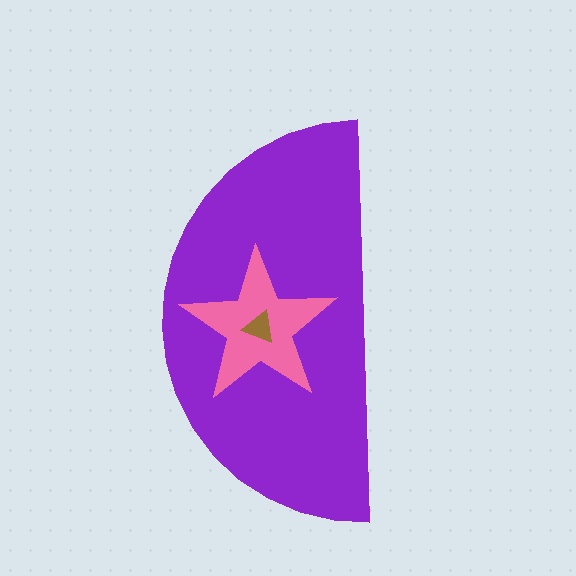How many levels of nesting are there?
3.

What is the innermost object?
The brown triangle.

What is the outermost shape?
The purple semicircle.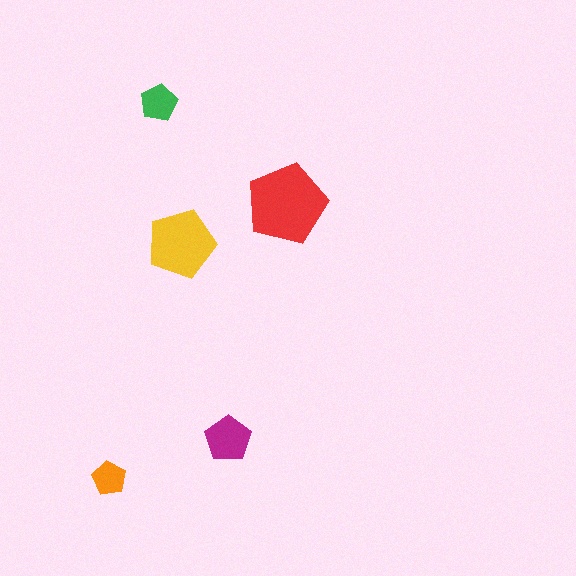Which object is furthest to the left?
The orange pentagon is leftmost.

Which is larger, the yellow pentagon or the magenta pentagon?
The yellow one.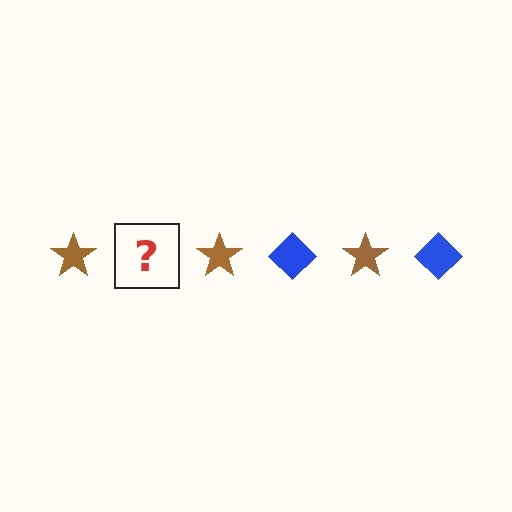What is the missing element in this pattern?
The missing element is a blue diamond.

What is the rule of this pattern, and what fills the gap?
The rule is that the pattern alternates between brown star and blue diamond. The gap should be filled with a blue diamond.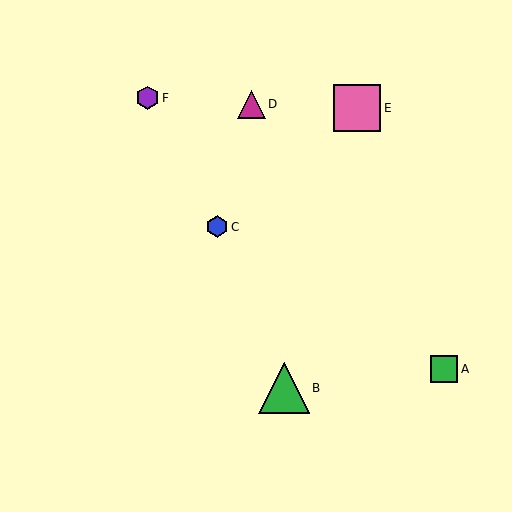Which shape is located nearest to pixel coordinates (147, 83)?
The purple hexagon (labeled F) at (148, 98) is nearest to that location.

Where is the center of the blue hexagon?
The center of the blue hexagon is at (217, 227).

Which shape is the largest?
The green triangle (labeled B) is the largest.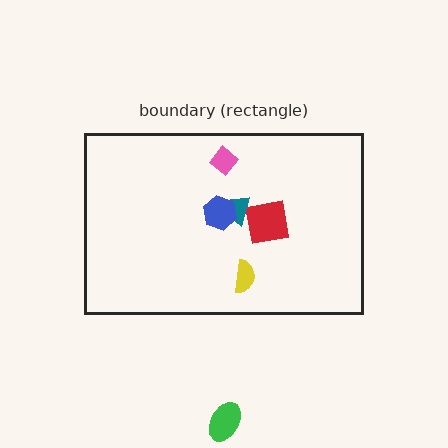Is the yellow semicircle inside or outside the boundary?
Inside.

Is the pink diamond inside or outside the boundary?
Inside.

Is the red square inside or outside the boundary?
Inside.